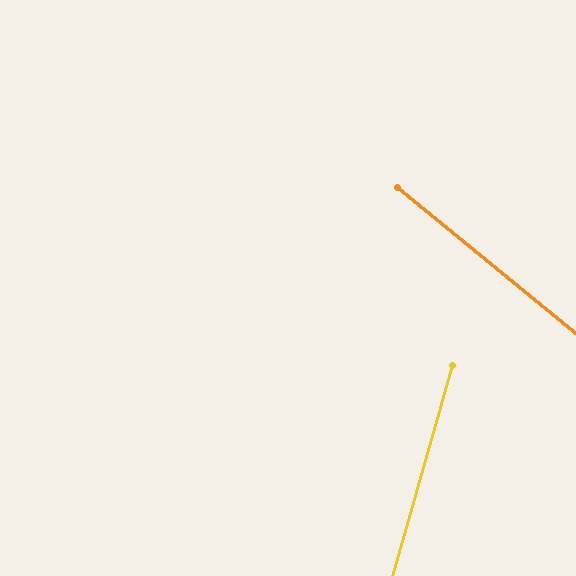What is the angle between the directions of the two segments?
Approximately 66 degrees.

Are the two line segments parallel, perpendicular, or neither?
Neither parallel nor perpendicular — they differ by about 66°.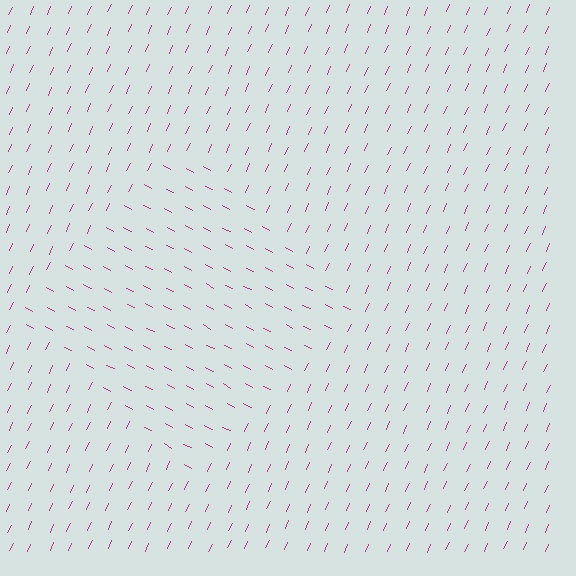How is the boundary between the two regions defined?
The boundary is defined purely by a change in line orientation (approximately 86 degrees difference). All lines are the same color and thickness.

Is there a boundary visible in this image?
Yes, there is a texture boundary formed by a change in line orientation.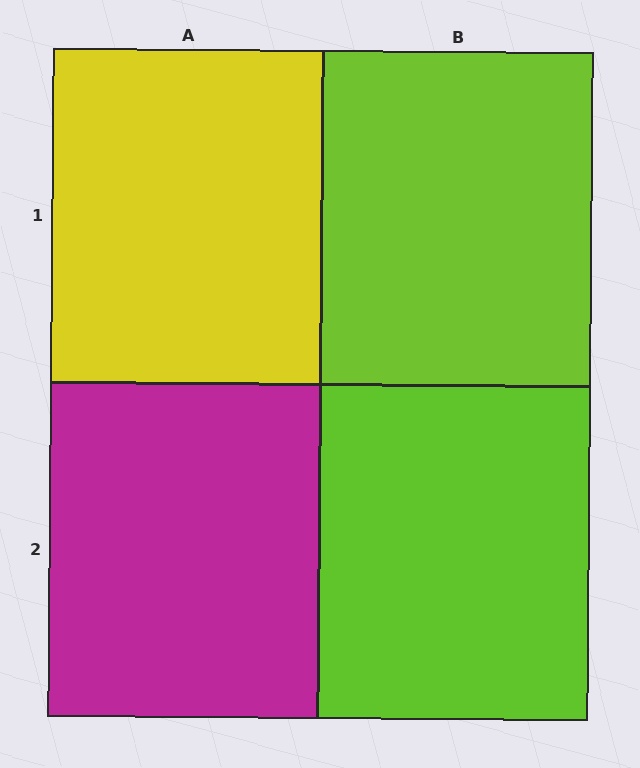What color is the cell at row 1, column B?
Lime.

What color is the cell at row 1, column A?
Yellow.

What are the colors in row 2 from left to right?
Magenta, lime.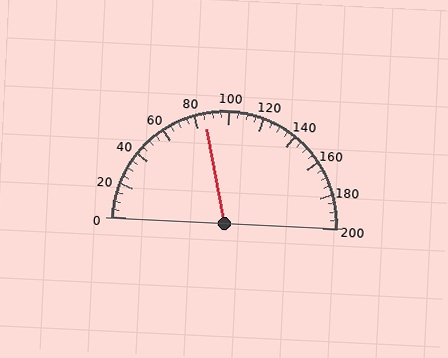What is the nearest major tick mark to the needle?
The nearest major tick mark is 80.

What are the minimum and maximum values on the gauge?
The gauge ranges from 0 to 200.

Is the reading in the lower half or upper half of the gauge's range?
The reading is in the lower half of the range (0 to 200).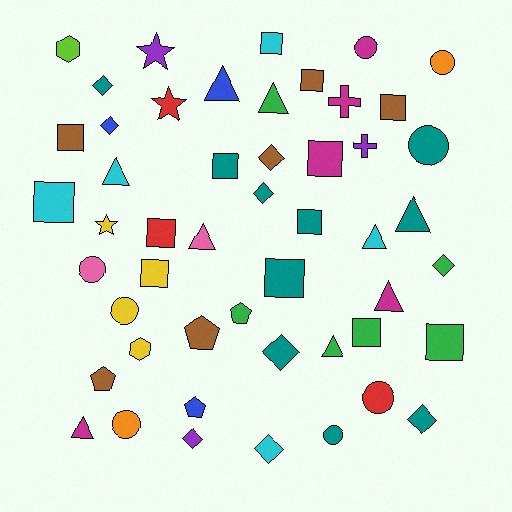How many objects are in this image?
There are 50 objects.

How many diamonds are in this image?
There are 9 diamonds.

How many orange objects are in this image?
There are 2 orange objects.